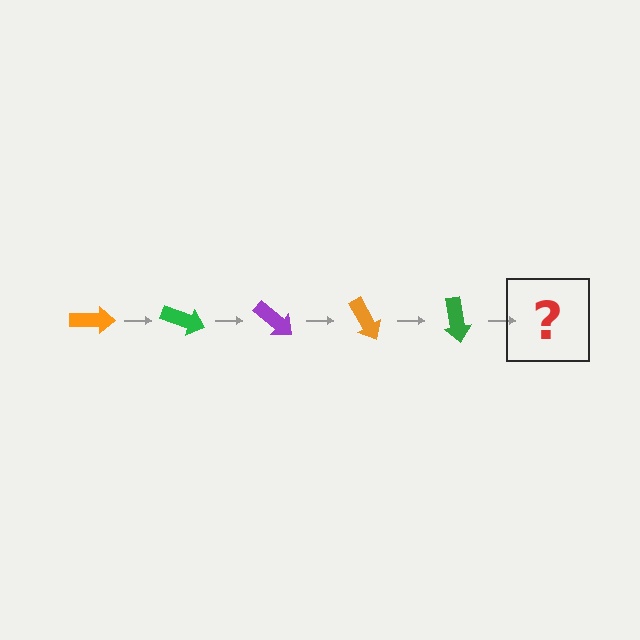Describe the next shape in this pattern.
It should be a purple arrow, rotated 100 degrees from the start.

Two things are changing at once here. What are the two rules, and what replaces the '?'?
The two rules are that it rotates 20 degrees each step and the color cycles through orange, green, and purple. The '?' should be a purple arrow, rotated 100 degrees from the start.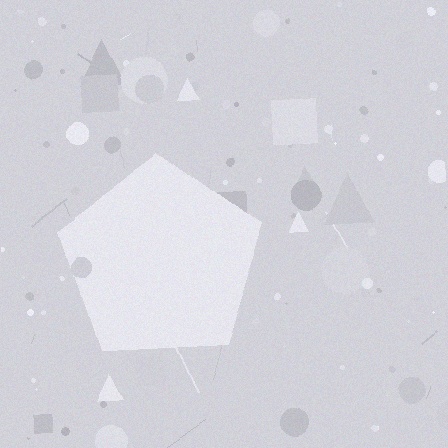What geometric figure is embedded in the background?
A pentagon is embedded in the background.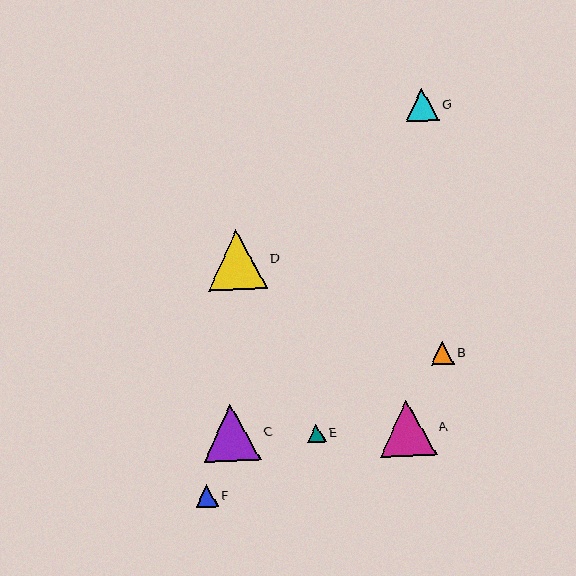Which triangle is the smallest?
Triangle E is the smallest with a size of approximately 18 pixels.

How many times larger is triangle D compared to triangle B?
Triangle D is approximately 2.6 times the size of triangle B.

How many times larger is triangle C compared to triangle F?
Triangle C is approximately 2.6 times the size of triangle F.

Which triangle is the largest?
Triangle D is the largest with a size of approximately 59 pixels.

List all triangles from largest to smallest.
From largest to smallest: D, C, A, G, B, F, E.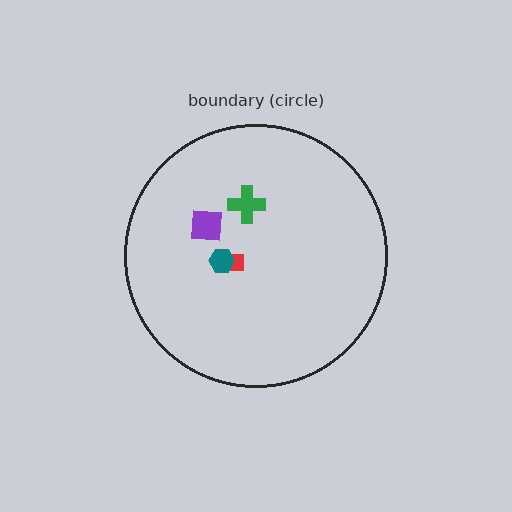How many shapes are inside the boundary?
4 inside, 0 outside.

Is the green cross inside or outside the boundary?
Inside.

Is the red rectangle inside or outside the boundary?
Inside.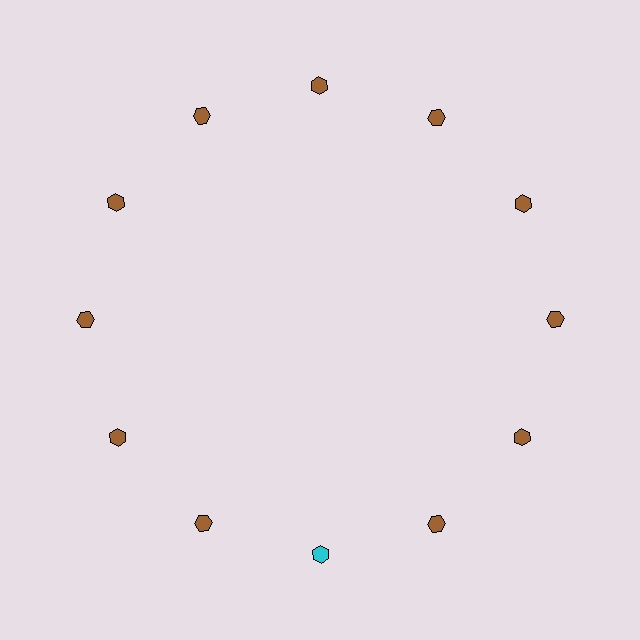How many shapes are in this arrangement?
There are 12 shapes arranged in a ring pattern.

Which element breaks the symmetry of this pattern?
The cyan hexagon at roughly the 6 o'clock position breaks the symmetry. All other shapes are brown hexagons.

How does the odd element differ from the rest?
It has a different color: cyan instead of brown.